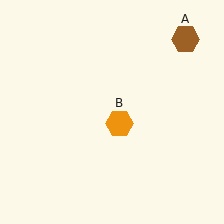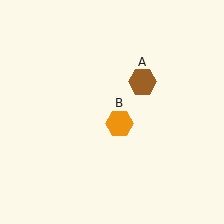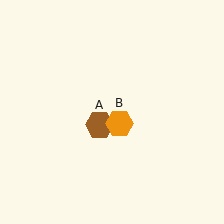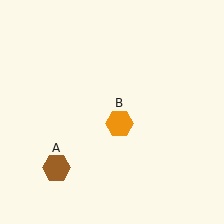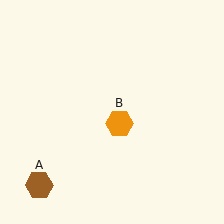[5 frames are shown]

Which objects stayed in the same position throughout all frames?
Orange hexagon (object B) remained stationary.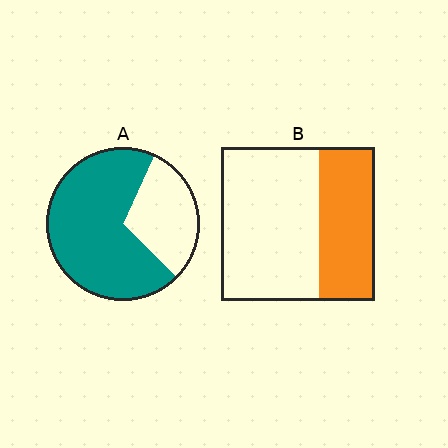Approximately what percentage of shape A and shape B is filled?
A is approximately 70% and B is approximately 35%.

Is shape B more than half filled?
No.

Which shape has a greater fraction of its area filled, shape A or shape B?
Shape A.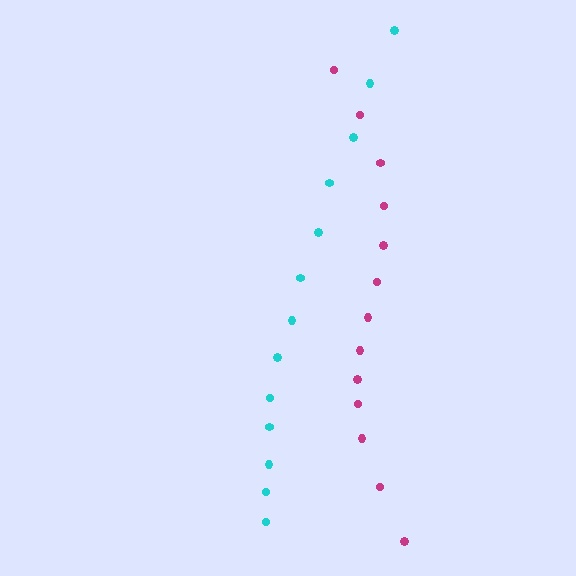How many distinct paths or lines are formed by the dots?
There are 2 distinct paths.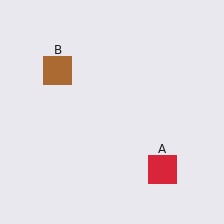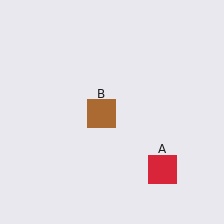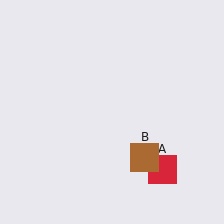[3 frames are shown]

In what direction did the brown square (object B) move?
The brown square (object B) moved down and to the right.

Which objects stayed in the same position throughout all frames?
Red square (object A) remained stationary.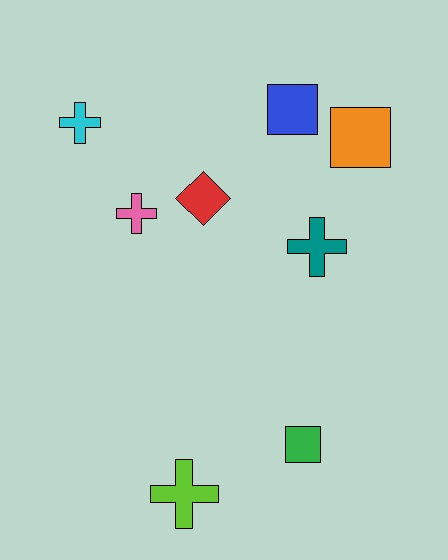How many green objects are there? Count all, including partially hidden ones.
There is 1 green object.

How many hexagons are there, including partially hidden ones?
There are no hexagons.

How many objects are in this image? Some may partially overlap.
There are 8 objects.